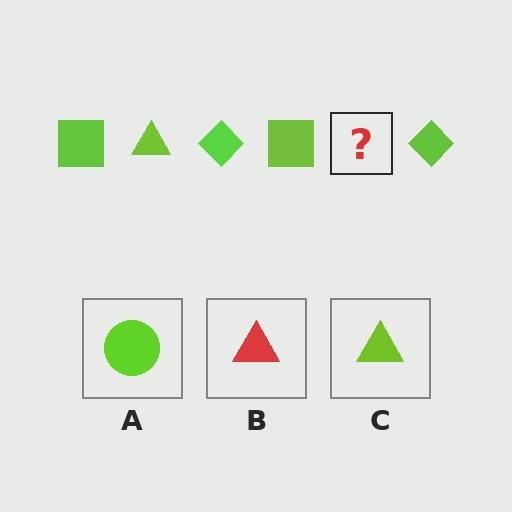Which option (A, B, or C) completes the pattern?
C.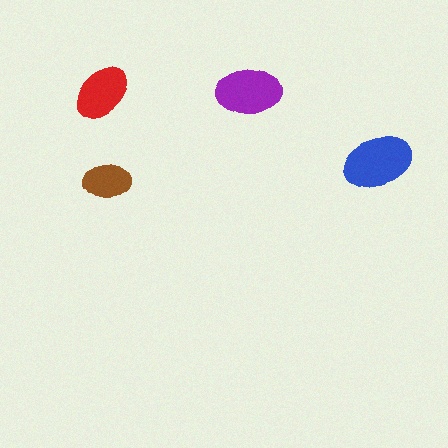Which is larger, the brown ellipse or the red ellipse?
The red one.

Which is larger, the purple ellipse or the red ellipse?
The purple one.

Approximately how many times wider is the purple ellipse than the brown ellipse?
About 1.5 times wider.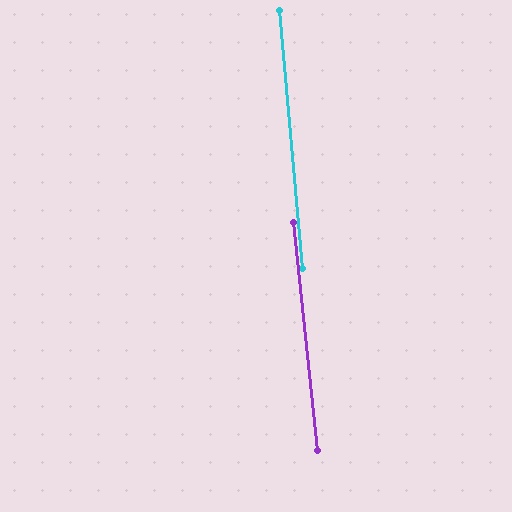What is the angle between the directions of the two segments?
Approximately 1 degree.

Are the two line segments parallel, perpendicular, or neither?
Parallel — their directions differ by only 0.8°.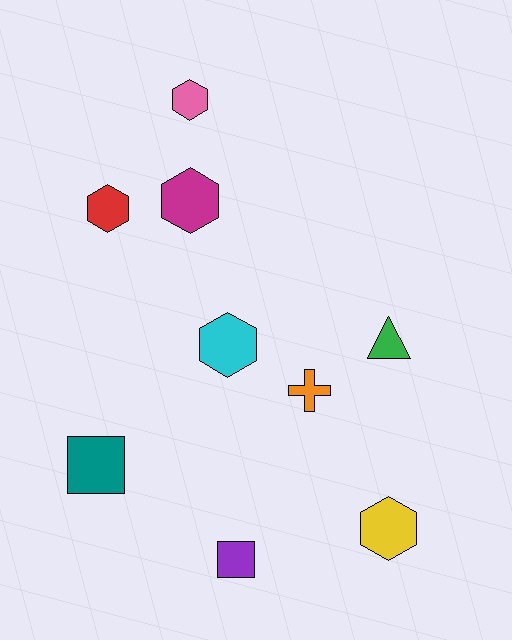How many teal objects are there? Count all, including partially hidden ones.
There is 1 teal object.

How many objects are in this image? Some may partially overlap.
There are 9 objects.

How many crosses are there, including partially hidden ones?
There is 1 cross.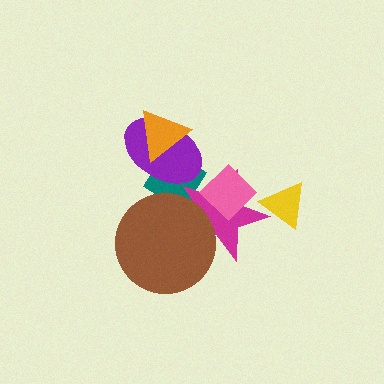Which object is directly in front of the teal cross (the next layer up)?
The magenta star is directly in front of the teal cross.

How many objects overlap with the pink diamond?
2 objects overlap with the pink diamond.